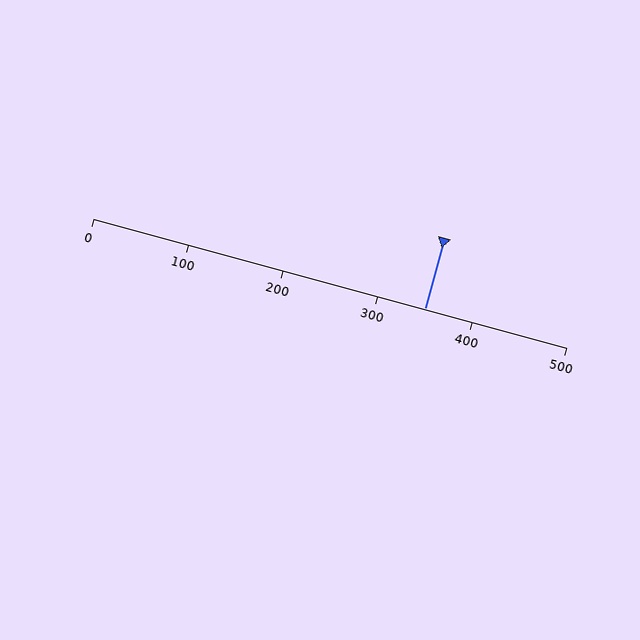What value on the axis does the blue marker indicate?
The marker indicates approximately 350.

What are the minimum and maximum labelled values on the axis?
The axis runs from 0 to 500.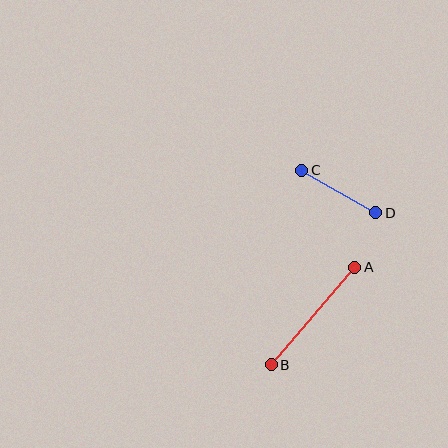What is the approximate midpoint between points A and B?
The midpoint is at approximately (313, 316) pixels.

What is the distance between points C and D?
The distance is approximately 86 pixels.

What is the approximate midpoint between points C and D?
The midpoint is at approximately (339, 191) pixels.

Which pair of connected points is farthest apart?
Points A and B are farthest apart.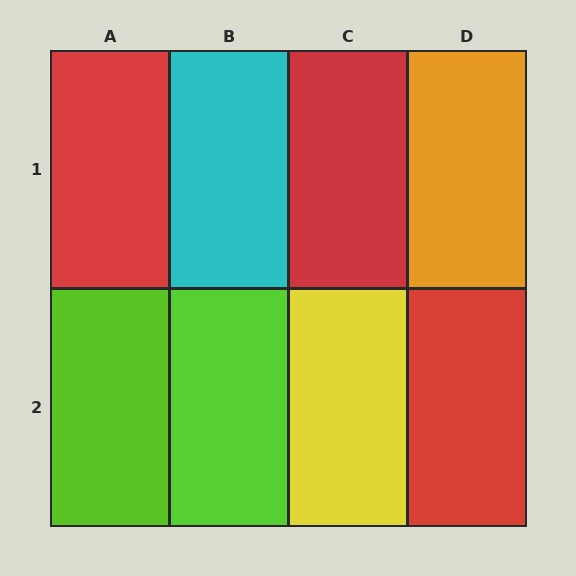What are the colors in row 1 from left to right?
Red, cyan, red, orange.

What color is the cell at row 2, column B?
Lime.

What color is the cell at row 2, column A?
Lime.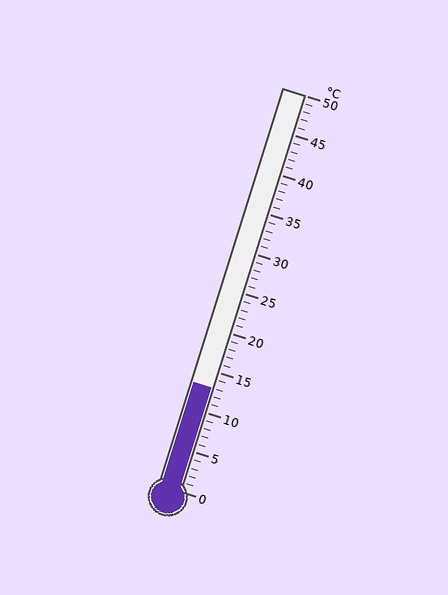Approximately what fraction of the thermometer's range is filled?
The thermometer is filled to approximately 25% of its range.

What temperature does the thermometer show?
The thermometer shows approximately 13°C.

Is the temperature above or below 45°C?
The temperature is below 45°C.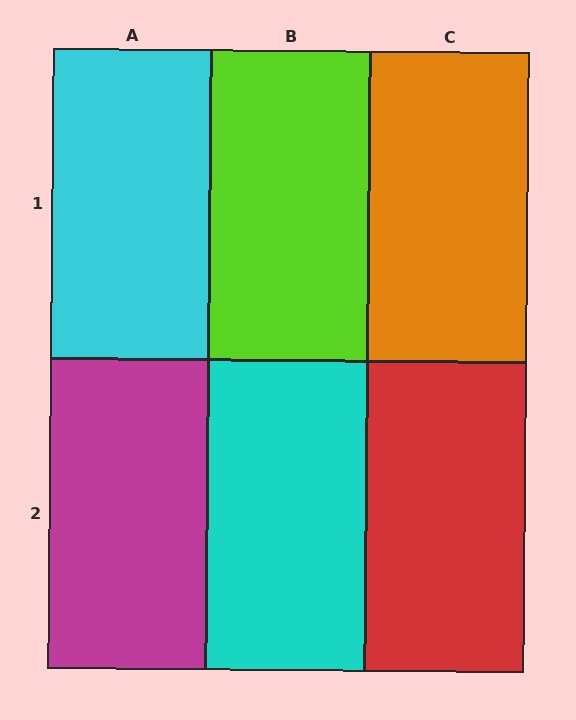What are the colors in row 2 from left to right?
Magenta, cyan, red.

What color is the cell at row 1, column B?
Lime.